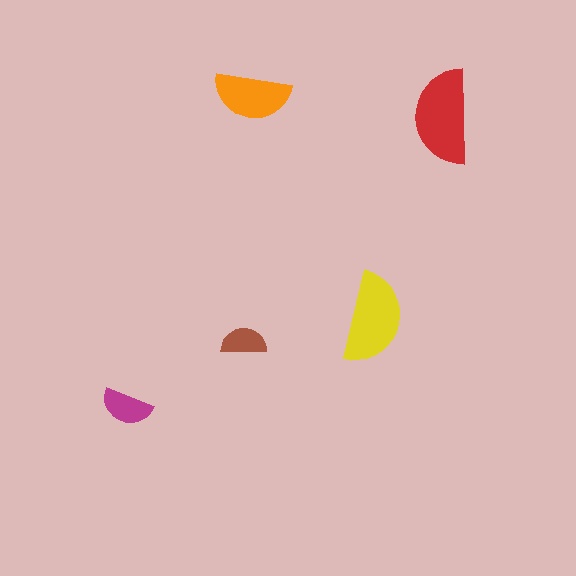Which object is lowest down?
The magenta semicircle is bottommost.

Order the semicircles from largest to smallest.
the red one, the yellow one, the orange one, the magenta one, the brown one.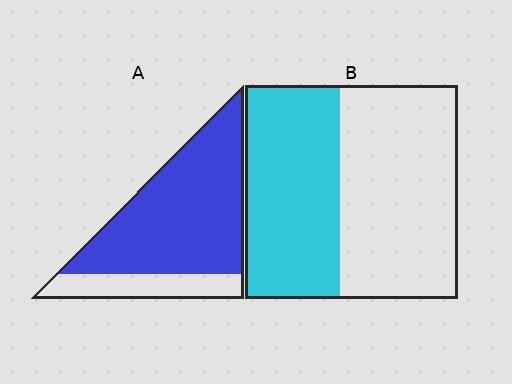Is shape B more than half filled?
No.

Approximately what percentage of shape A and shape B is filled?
A is approximately 80% and B is approximately 45%.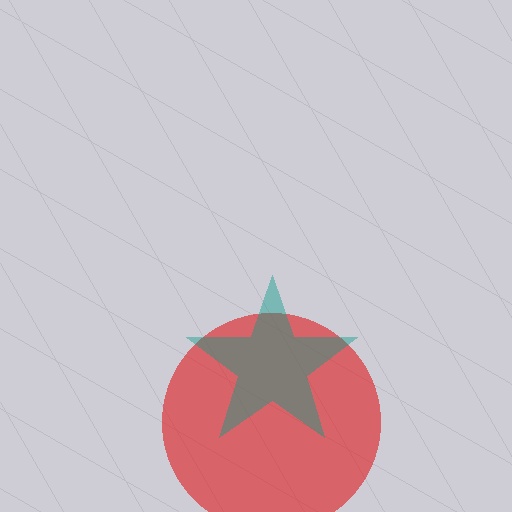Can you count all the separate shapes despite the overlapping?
Yes, there are 2 separate shapes.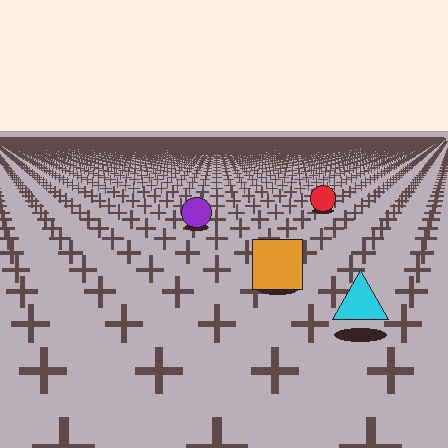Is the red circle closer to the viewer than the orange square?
No. The orange square is closer — you can tell from the texture gradient: the ground texture is coarser near it.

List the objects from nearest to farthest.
From nearest to farthest: the cyan triangle, the orange square, the purple circle, the red circle.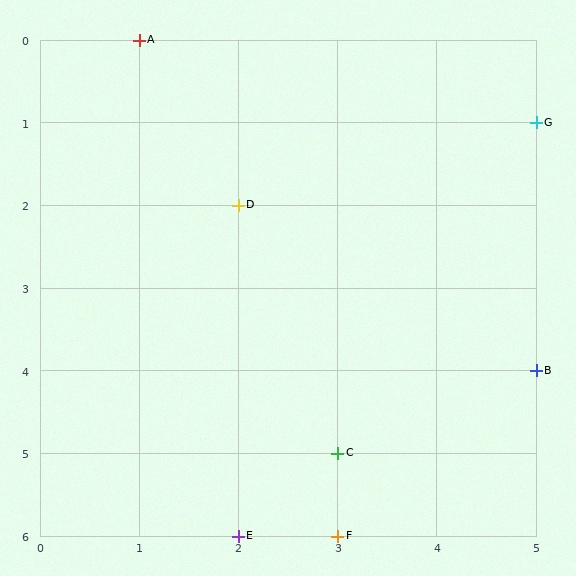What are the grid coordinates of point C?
Point C is at grid coordinates (3, 5).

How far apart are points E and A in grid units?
Points E and A are 1 column and 6 rows apart (about 6.1 grid units diagonally).